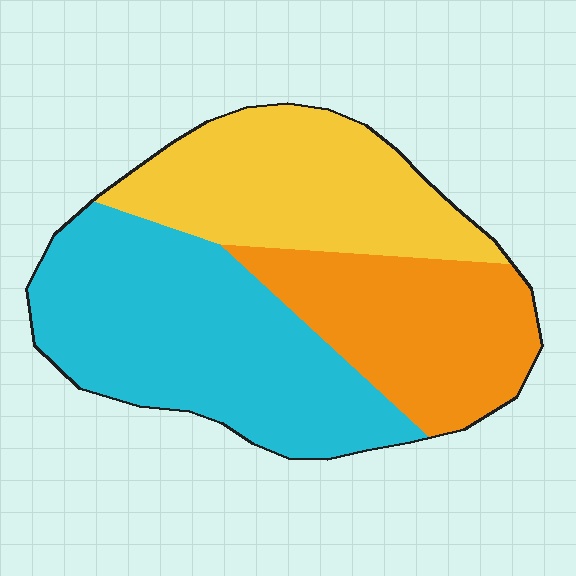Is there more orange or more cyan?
Cyan.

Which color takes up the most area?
Cyan, at roughly 45%.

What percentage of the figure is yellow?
Yellow takes up about one third (1/3) of the figure.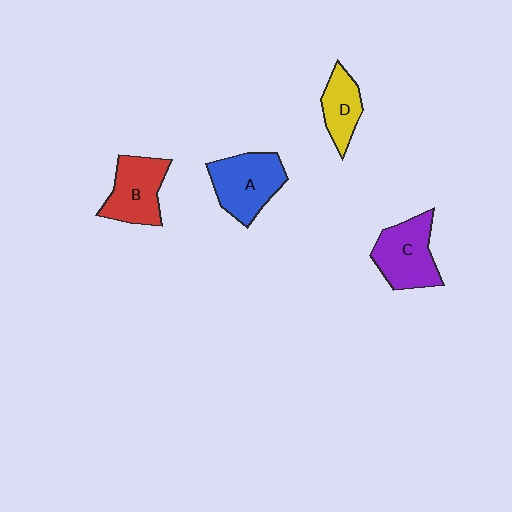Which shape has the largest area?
Shape A (blue).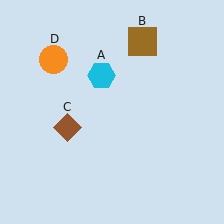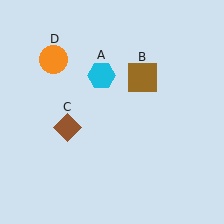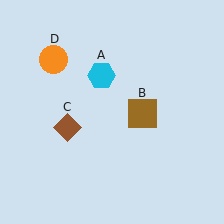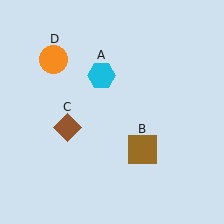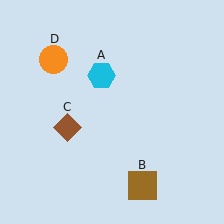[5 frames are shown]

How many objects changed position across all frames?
1 object changed position: brown square (object B).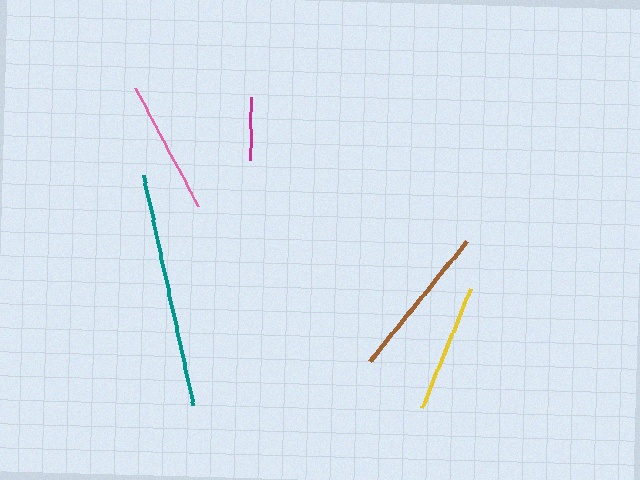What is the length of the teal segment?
The teal segment is approximately 234 pixels long.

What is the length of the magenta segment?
The magenta segment is approximately 63 pixels long.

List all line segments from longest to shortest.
From longest to shortest: teal, brown, pink, yellow, magenta.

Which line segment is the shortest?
The magenta line is the shortest at approximately 63 pixels.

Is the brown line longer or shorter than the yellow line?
The brown line is longer than the yellow line.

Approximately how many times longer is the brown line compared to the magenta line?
The brown line is approximately 2.4 times the length of the magenta line.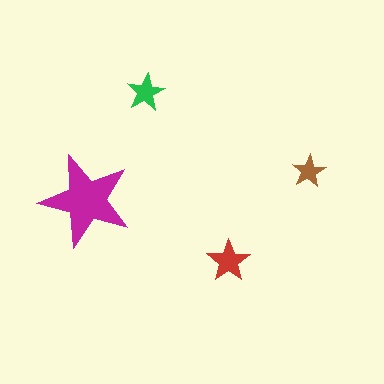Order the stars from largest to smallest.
the magenta one, the red one, the green one, the brown one.